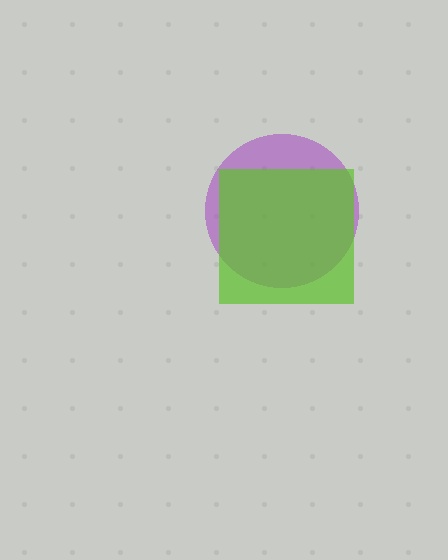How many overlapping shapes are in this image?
There are 2 overlapping shapes in the image.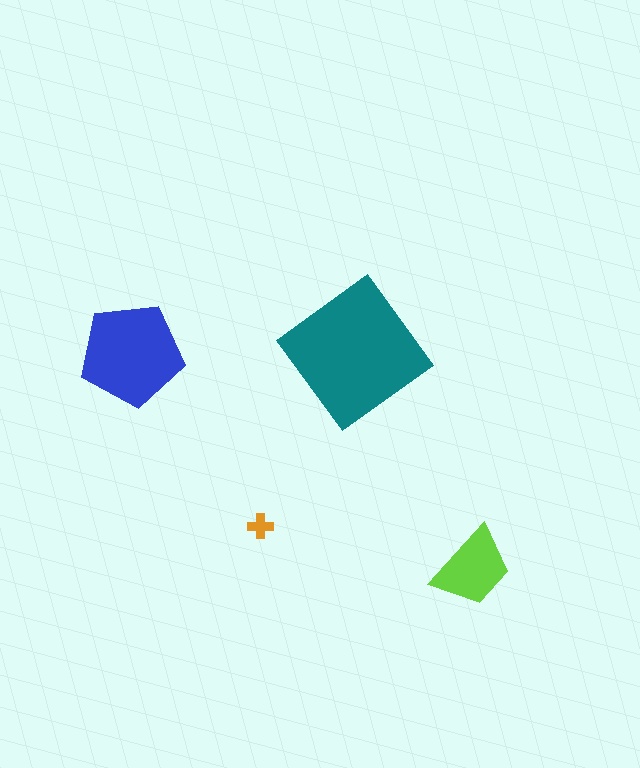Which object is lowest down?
The lime trapezoid is bottommost.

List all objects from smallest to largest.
The orange cross, the lime trapezoid, the blue pentagon, the teal diamond.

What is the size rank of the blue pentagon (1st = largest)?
2nd.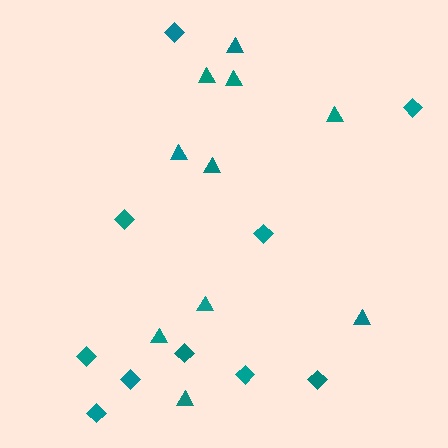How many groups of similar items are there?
There are 2 groups: one group of triangles (10) and one group of diamonds (10).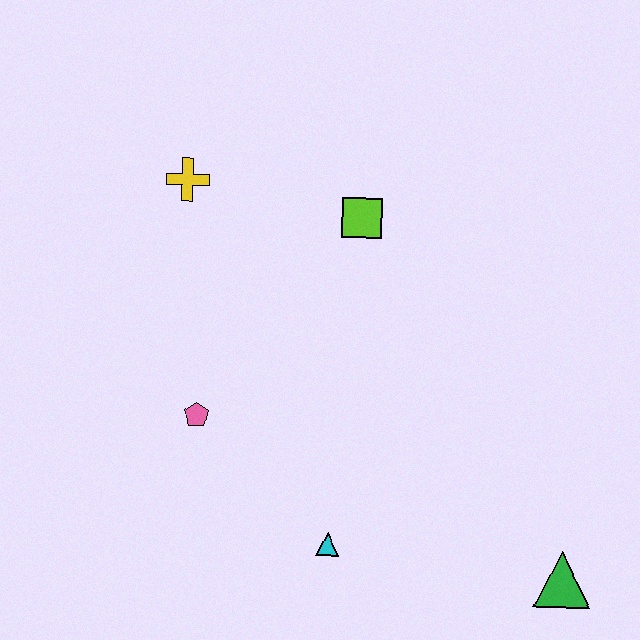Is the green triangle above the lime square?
No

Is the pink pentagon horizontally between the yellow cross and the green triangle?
Yes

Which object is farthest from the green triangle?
The yellow cross is farthest from the green triangle.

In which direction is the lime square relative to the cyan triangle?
The lime square is above the cyan triangle.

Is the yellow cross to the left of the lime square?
Yes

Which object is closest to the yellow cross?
The lime square is closest to the yellow cross.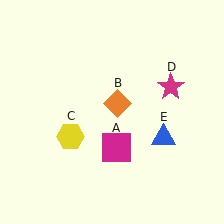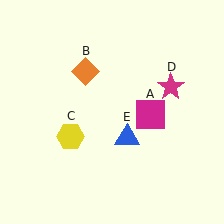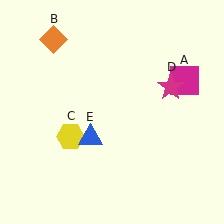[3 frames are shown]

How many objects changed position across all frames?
3 objects changed position: magenta square (object A), orange diamond (object B), blue triangle (object E).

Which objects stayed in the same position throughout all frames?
Yellow hexagon (object C) and magenta star (object D) remained stationary.